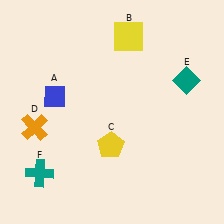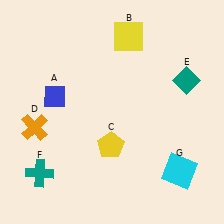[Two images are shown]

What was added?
A cyan square (G) was added in Image 2.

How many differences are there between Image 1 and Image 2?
There is 1 difference between the two images.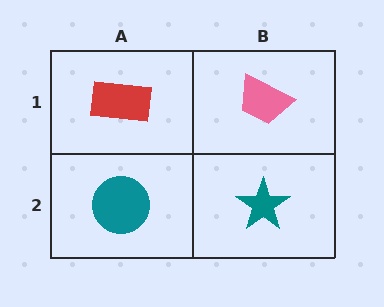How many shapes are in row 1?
2 shapes.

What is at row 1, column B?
A pink trapezoid.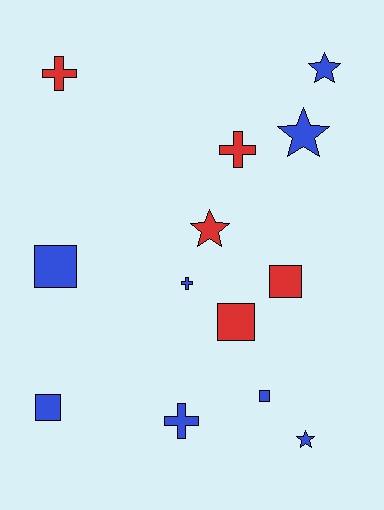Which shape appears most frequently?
Square, with 5 objects.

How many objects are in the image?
There are 13 objects.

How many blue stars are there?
There are 3 blue stars.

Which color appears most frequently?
Blue, with 8 objects.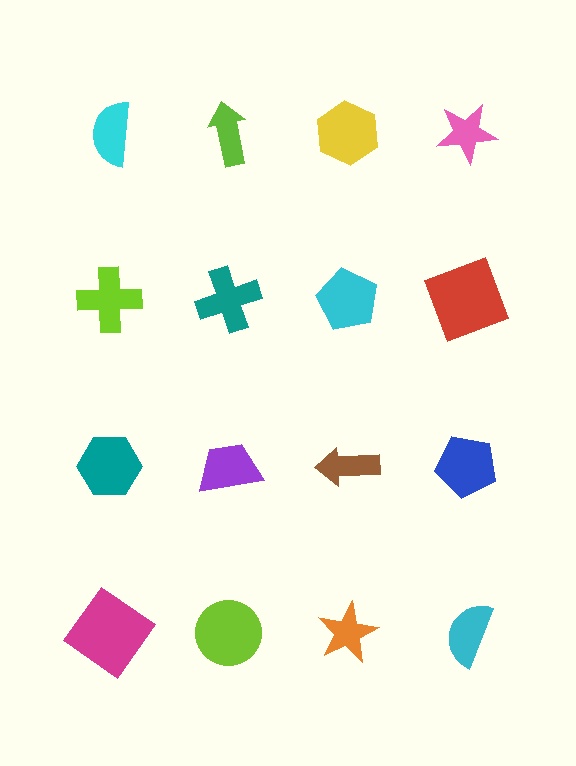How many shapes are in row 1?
4 shapes.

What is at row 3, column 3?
A brown arrow.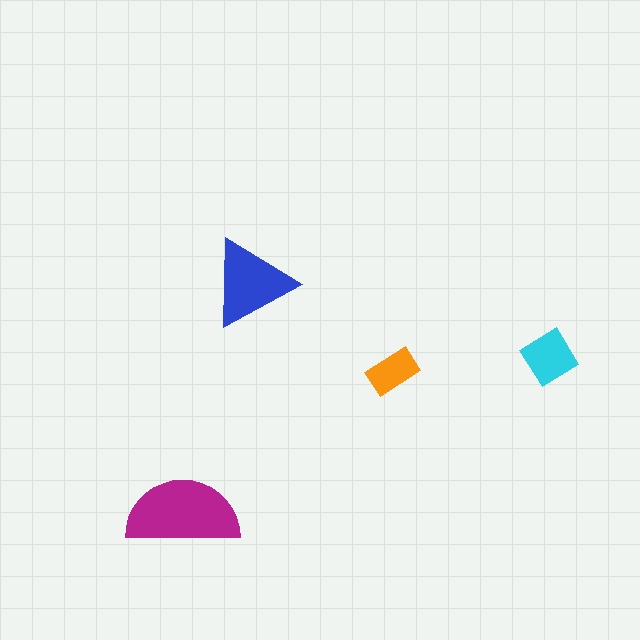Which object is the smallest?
The orange rectangle.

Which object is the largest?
The magenta semicircle.